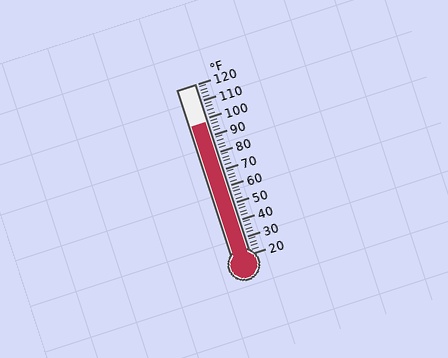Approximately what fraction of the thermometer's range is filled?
The thermometer is filled to approximately 80% of its range.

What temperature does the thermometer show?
The thermometer shows approximately 98°F.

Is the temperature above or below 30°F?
The temperature is above 30°F.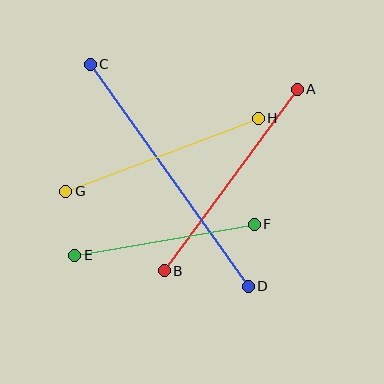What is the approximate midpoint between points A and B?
The midpoint is at approximately (231, 180) pixels.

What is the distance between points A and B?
The distance is approximately 225 pixels.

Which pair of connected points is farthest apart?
Points C and D are farthest apart.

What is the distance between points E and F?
The distance is approximately 182 pixels.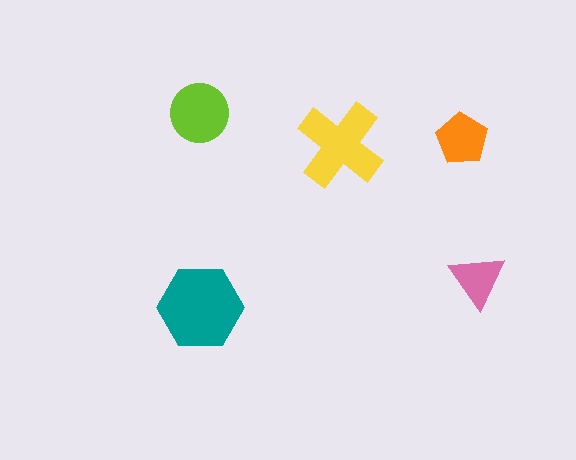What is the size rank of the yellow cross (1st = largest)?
2nd.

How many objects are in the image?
There are 5 objects in the image.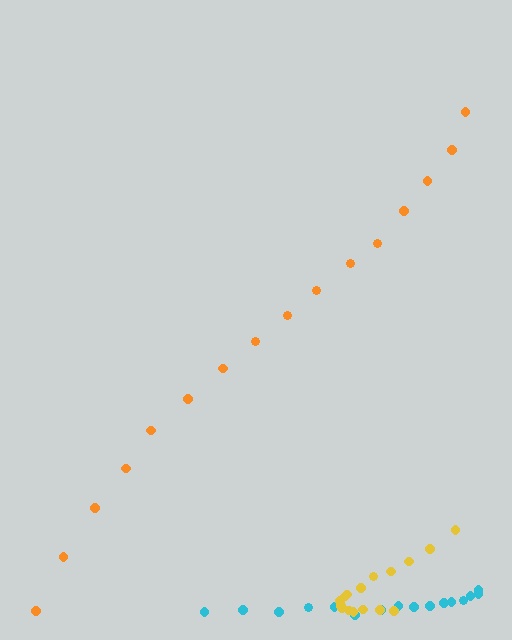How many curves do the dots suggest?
There are 3 distinct paths.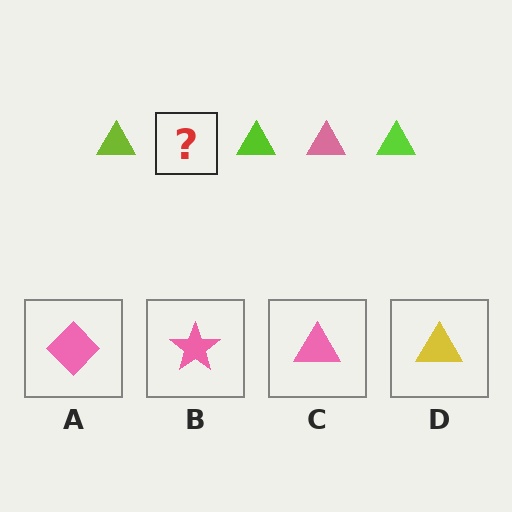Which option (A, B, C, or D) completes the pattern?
C.